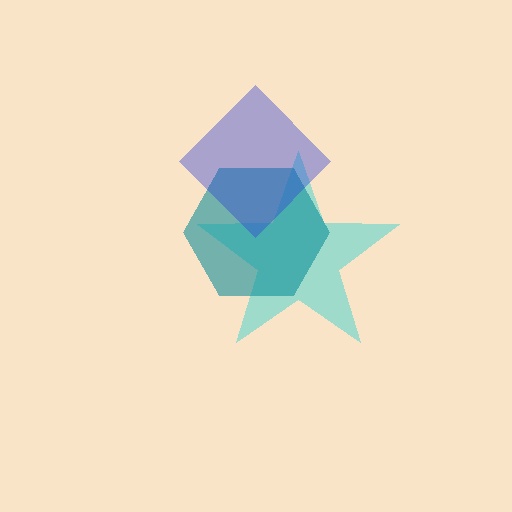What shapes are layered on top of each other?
The layered shapes are: a cyan star, a teal hexagon, a blue diamond.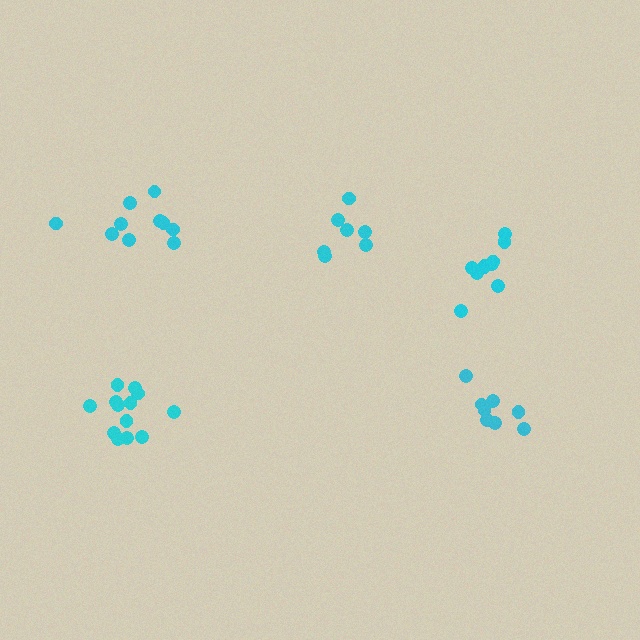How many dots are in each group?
Group 1: 13 dots, Group 2: 8 dots, Group 3: 11 dots, Group 4: 7 dots, Group 5: 10 dots (49 total).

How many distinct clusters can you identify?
There are 5 distinct clusters.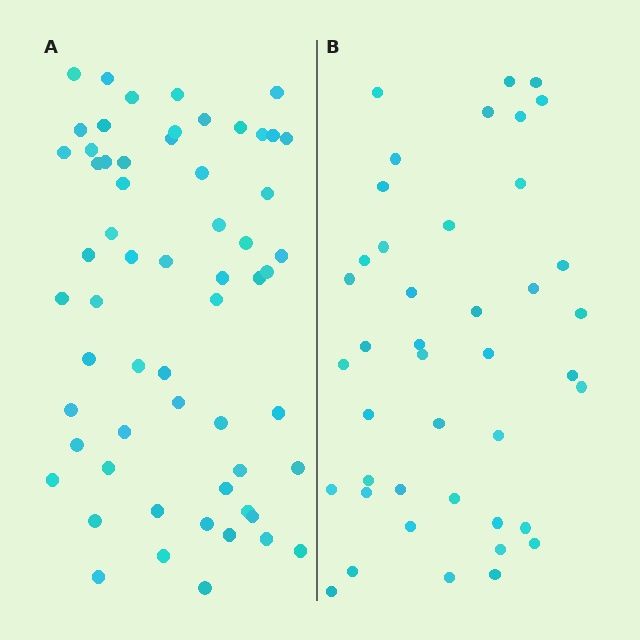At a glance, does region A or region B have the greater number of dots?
Region A (the left region) has more dots.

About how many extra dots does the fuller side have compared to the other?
Region A has approximately 20 more dots than region B.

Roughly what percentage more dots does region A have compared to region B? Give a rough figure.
About 45% more.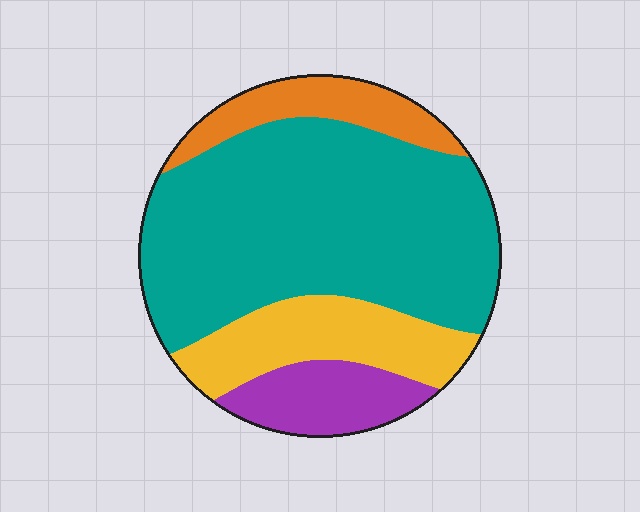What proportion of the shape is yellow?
Yellow covers about 15% of the shape.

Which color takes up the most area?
Teal, at roughly 60%.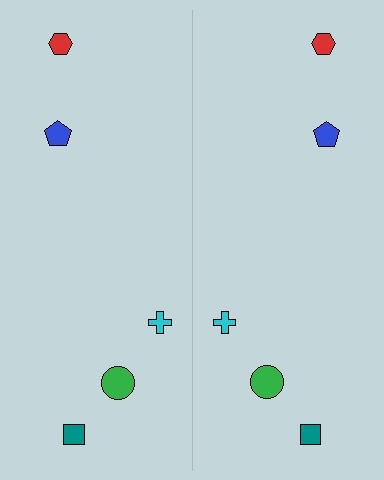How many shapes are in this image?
There are 10 shapes in this image.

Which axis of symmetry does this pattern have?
The pattern has a vertical axis of symmetry running through the center of the image.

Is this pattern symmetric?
Yes, this pattern has bilateral (reflection) symmetry.